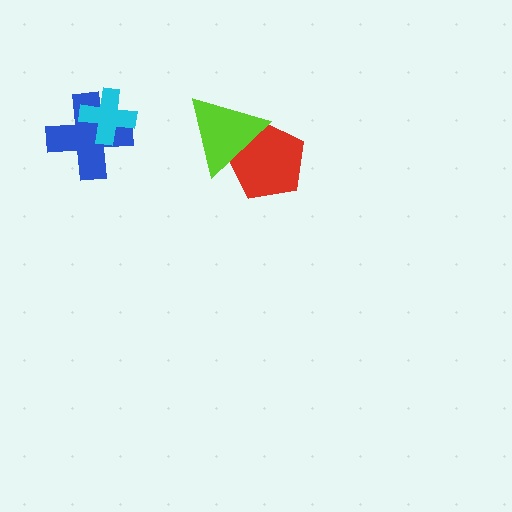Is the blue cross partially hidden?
Yes, it is partially covered by another shape.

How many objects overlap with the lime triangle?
1 object overlaps with the lime triangle.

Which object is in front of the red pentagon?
The lime triangle is in front of the red pentagon.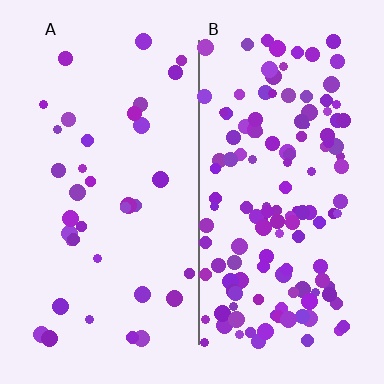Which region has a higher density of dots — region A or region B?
B (the right).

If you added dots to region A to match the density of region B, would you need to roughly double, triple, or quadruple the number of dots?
Approximately quadruple.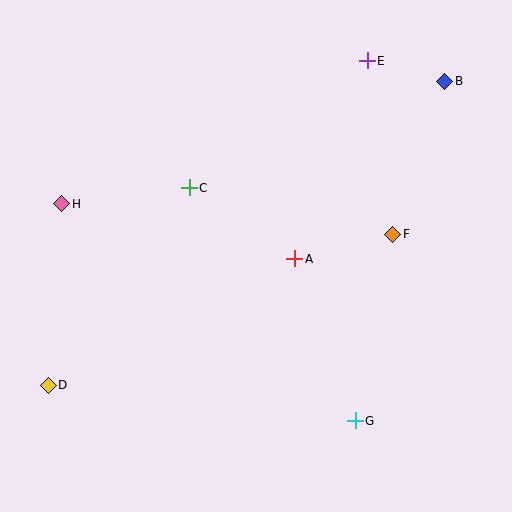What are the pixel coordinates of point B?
Point B is at (445, 81).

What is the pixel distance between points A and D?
The distance between A and D is 277 pixels.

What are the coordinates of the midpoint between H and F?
The midpoint between H and F is at (227, 219).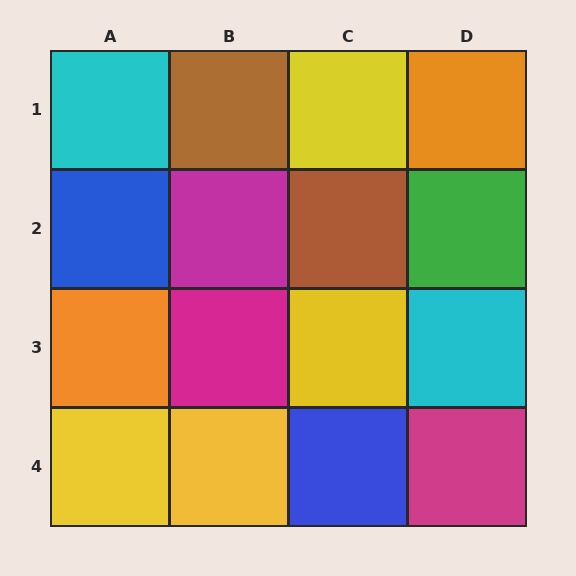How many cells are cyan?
2 cells are cyan.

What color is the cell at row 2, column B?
Magenta.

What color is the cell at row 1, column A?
Cyan.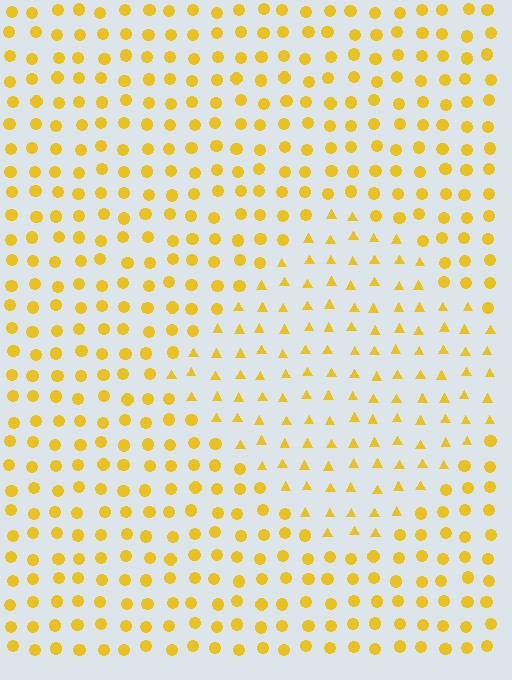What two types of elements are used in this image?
The image uses triangles inside the diamond region and circles outside it.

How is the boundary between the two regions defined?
The boundary is defined by a change in element shape: triangles inside vs. circles outside. All elements share the same color and spacing.